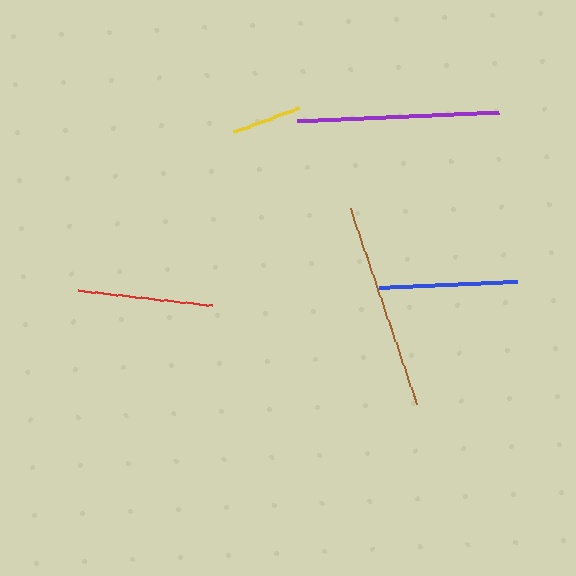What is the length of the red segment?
The red segment is approximately 135 pixels long.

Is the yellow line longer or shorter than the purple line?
The purple line is longer than the yellow line.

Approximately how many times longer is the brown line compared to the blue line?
The brown line is approximately 1.5 times the length of the blue line.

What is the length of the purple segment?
The purple segment is approximately 202 pixels long.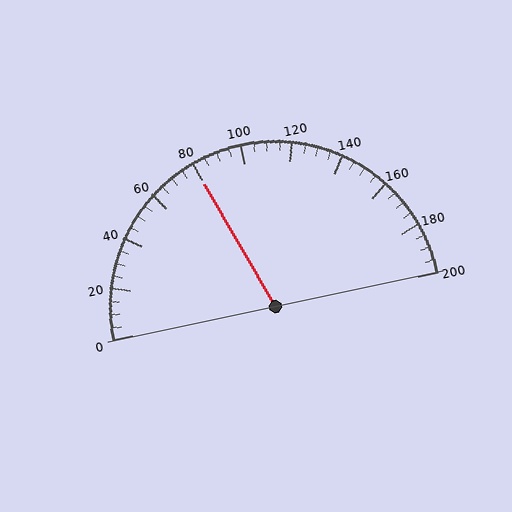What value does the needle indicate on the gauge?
The needle indicates approximately 80.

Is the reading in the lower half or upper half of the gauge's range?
The reading is in the lower half of the range (0 to 200).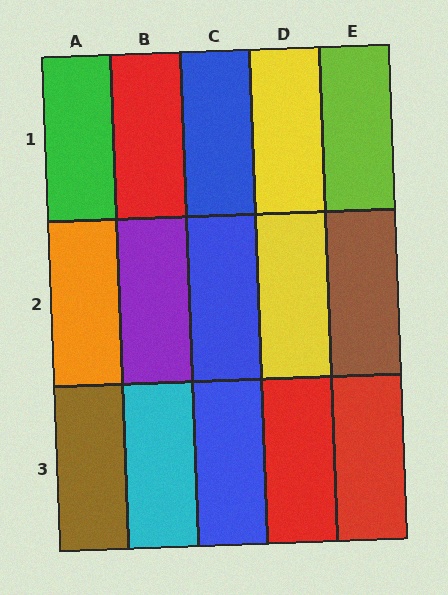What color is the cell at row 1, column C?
Blue.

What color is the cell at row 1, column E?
Lime.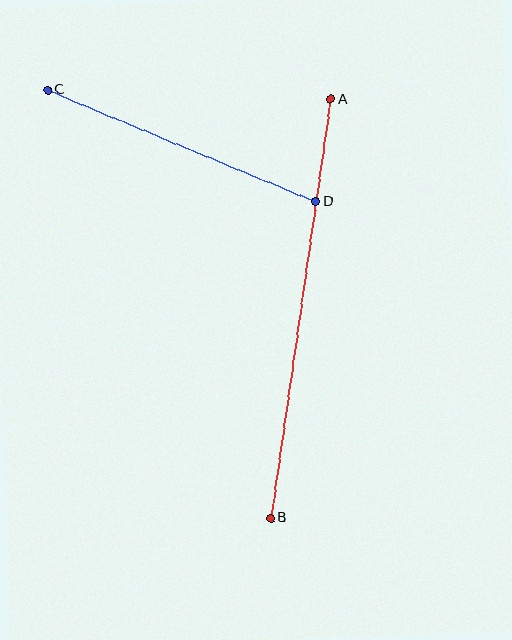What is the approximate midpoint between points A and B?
The midpoint is at approximately (301, 308) pixels.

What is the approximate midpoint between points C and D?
The midpoint is at approximately (182, 145) pixels.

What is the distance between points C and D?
The distance is approximately 290 pixels.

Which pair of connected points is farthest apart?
Points A and B are farthest apart.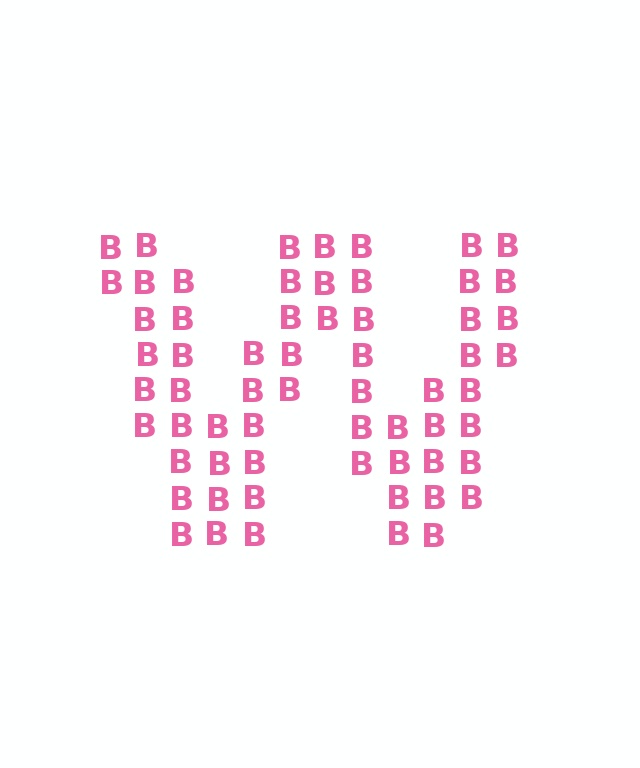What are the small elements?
The small elements are letter B's.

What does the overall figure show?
The overall figure shows the letter W.